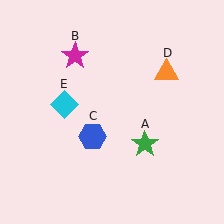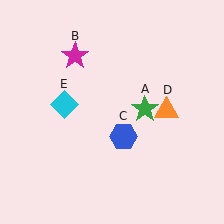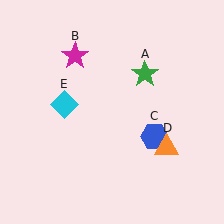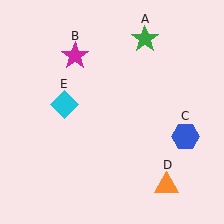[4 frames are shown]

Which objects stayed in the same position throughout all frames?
Magenta star (object B) and cyan diamond (object E) remained stationary.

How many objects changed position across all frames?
3 objects changed position: green star (object A), blue hexagon (object C), orange triangle (object D).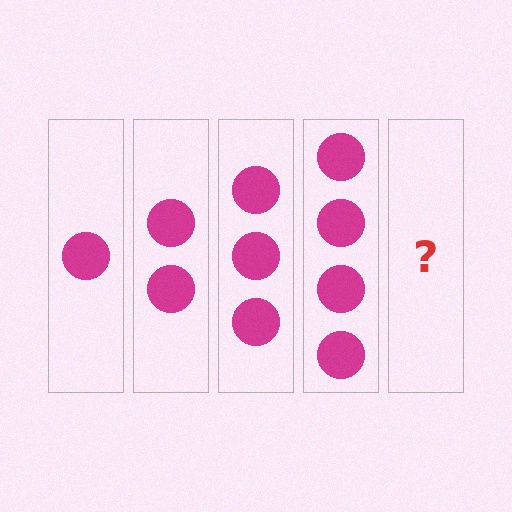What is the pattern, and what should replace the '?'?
The pattern is that each step adds one more circle. The '?' should be 5 circles.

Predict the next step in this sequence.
The next step is 5 circles.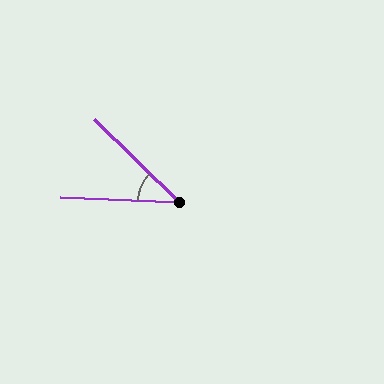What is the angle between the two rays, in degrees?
Approximately 42 degrees.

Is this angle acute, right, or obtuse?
It is acute.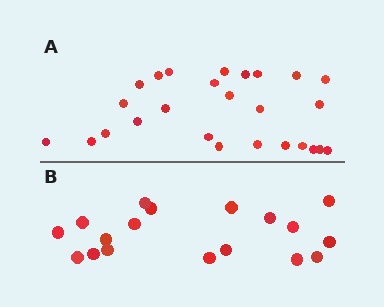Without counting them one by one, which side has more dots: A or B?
Region A (the top region) has more dots.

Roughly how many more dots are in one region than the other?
Region A has roughly 8 or so more dots than region B.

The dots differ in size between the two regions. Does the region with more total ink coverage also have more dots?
No. Region B has more total ink coverage because its dots are larger, but region A actually contains more individual dots. Total area can be misleading — the number of items is what matters here.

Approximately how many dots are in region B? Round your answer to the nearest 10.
About 20 dots. (The exact count is 18, which rounds to 20.)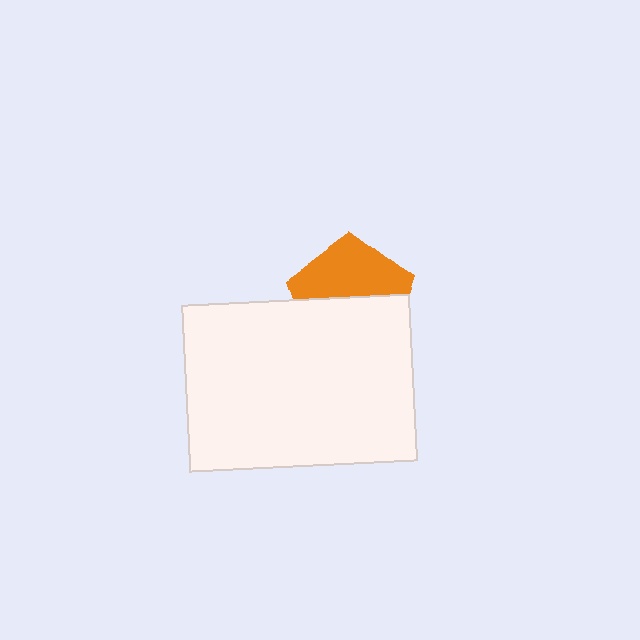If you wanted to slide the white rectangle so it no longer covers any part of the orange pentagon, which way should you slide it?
Slide it down — that is the most direct way to separate the two shapes.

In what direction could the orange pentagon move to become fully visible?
The orange pentagon could move up. That would shift it out from behind the white rectangle entirely.